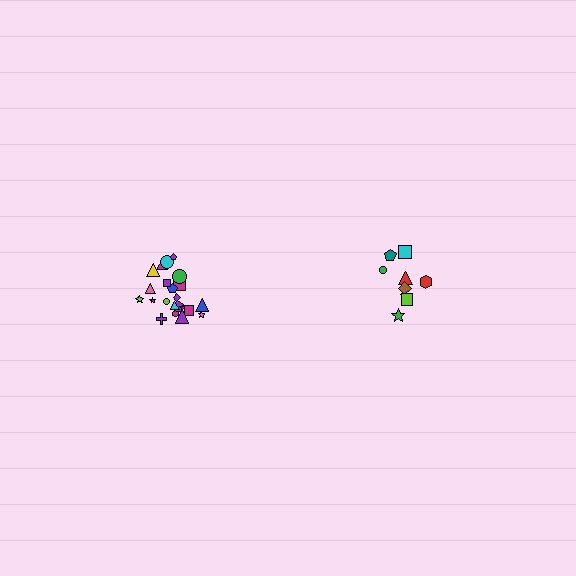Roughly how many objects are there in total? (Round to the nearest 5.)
Roughly 30 objects in total.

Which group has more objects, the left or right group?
The left group.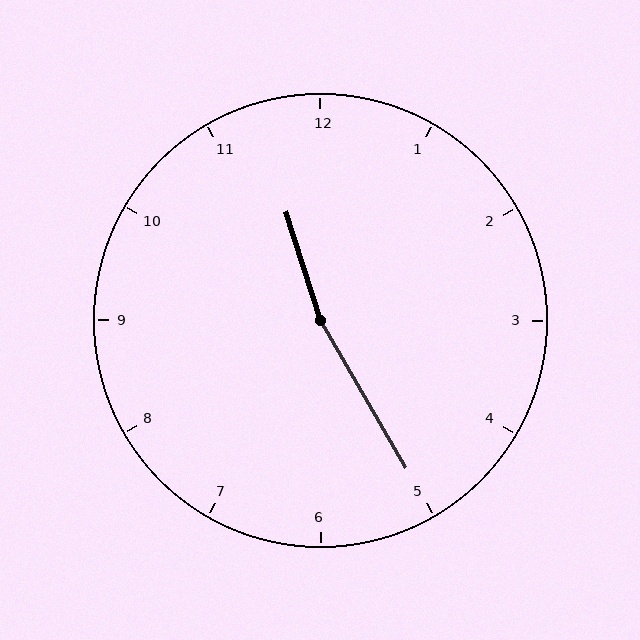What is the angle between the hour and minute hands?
Approximately 168 degrees.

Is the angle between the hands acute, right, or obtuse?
It is obtuse.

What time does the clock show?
11:25.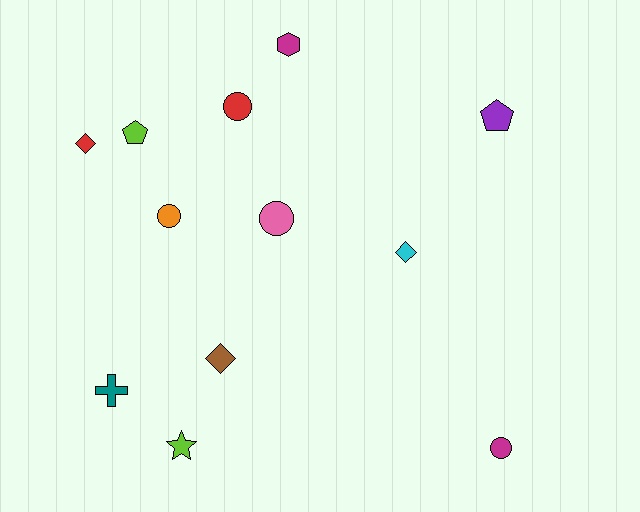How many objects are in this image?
There are 12 objects.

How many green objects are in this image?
There are no green objects.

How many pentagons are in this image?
There are 2 pentagons.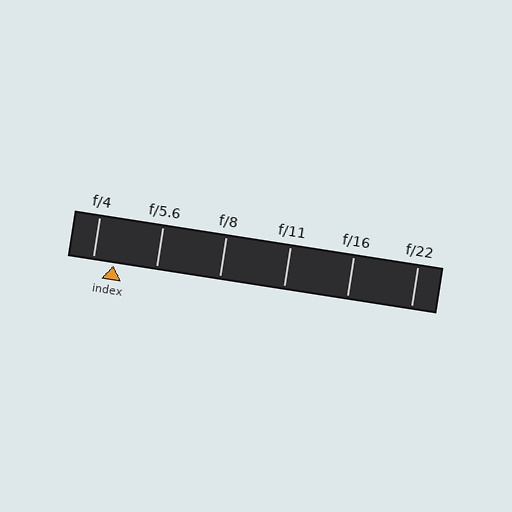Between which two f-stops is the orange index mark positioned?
The index mark is between f/4 and f/5.6.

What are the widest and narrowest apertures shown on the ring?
The widest aperture shown is f/4 and the narrowest is f/22.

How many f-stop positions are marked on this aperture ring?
There are 6 f-stop positions marked.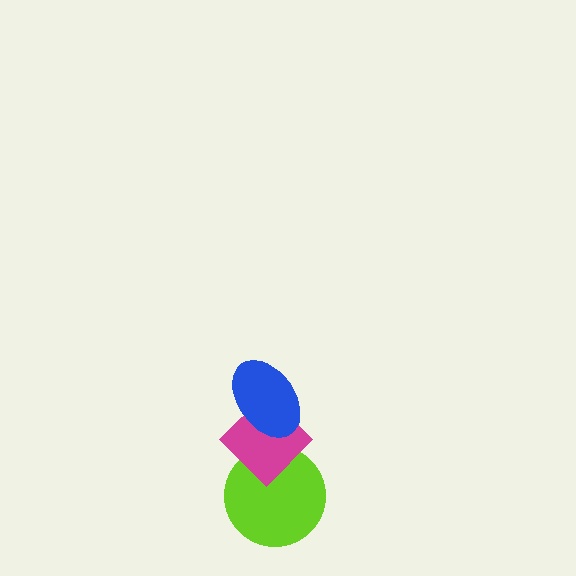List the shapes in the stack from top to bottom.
From top to bottom: the blue ellipse, the magenta diamond, the lime circle.